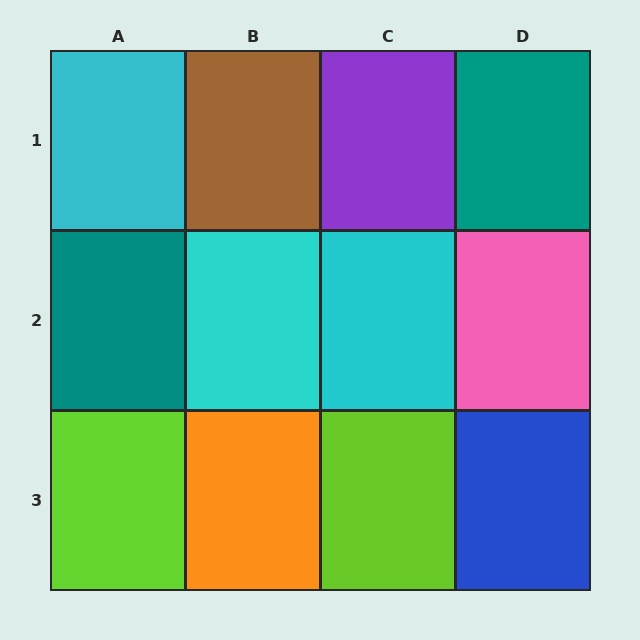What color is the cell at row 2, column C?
Cyan.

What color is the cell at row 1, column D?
Teal.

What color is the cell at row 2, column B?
Cyan.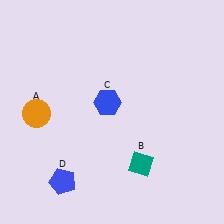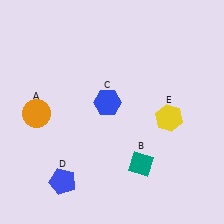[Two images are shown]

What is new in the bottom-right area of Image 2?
A yellow hexagon (E) was added in the bottom-right area of Image 2.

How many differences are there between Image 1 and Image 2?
There is 1 difference between the two images.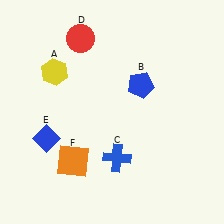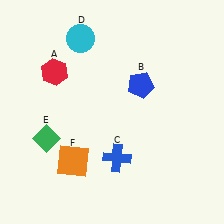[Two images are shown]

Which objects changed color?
A changed from yellow to red. D changed from red to cyan. E changed from blue to green.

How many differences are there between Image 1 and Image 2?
There are 3 differences between the two images.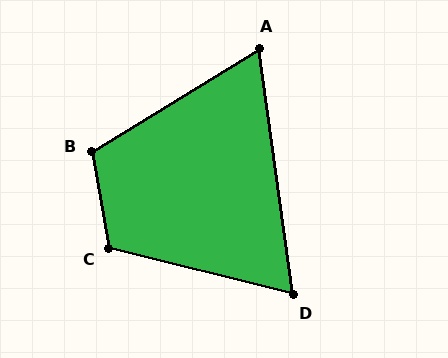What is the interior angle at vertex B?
Approximately 112 degrees (obtuse).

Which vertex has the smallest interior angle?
A, at approximately 66 degrees.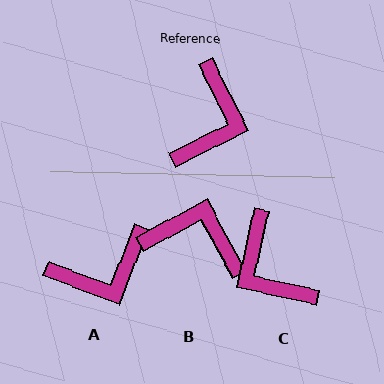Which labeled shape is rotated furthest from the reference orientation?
C, about 129 degrees away.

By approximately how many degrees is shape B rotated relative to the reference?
Approximately 92 degrees counter-clockwise.